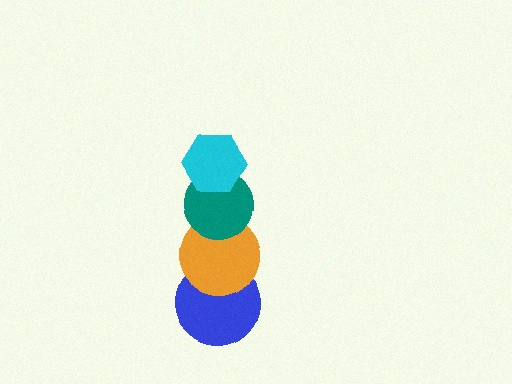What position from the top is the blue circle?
The blue circle is 4th from the top.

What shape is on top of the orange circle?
The teal circle is on top of the orange circle.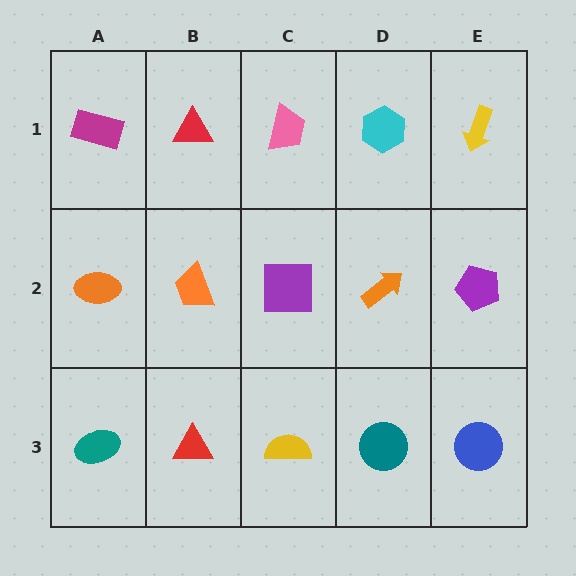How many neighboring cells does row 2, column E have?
3.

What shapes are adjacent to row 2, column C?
A pink trapezoid (row 1, column C), a yellow semicircle (row 3, column C), an orange trapezoid (row 2, column B), an orange arrow (row 2, column D).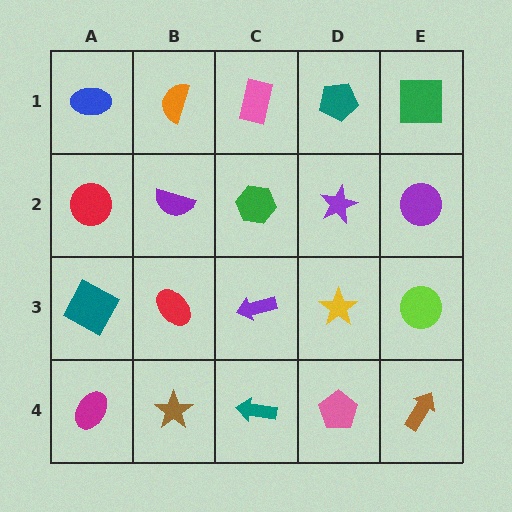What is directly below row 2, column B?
A red ellipse.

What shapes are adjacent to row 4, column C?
A purple arrow (row 3, column C), a brown star (row 4, column B), a pink pentagon (row 4, column D).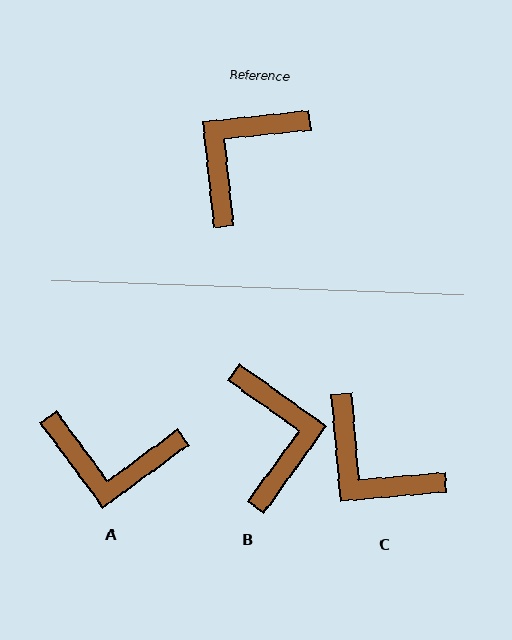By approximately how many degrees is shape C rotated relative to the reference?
Approximately 89 degrees counter-clockwise.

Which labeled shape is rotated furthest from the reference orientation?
B, about 132 degrees away.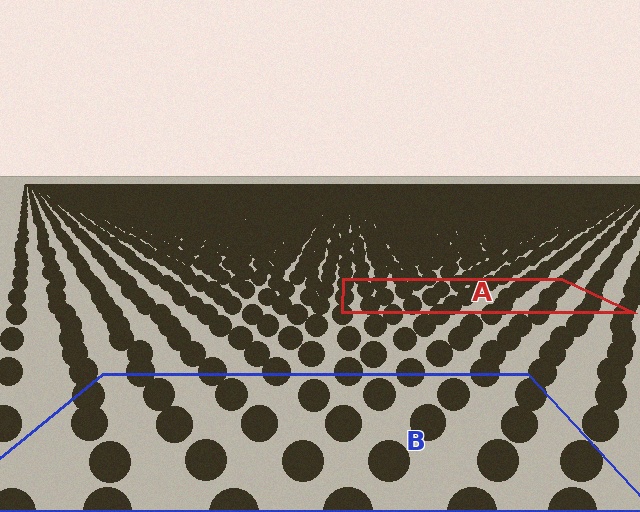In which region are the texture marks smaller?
The texture marks are smaller in region A, because it is farther away.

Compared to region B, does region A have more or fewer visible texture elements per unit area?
Region A has more texture elements per unit area — they are packed more densely because it is farther away.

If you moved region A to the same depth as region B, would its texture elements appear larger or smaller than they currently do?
They would appear larger. At a closer depth, the same texture elements are projected at a bigger on-screen size.